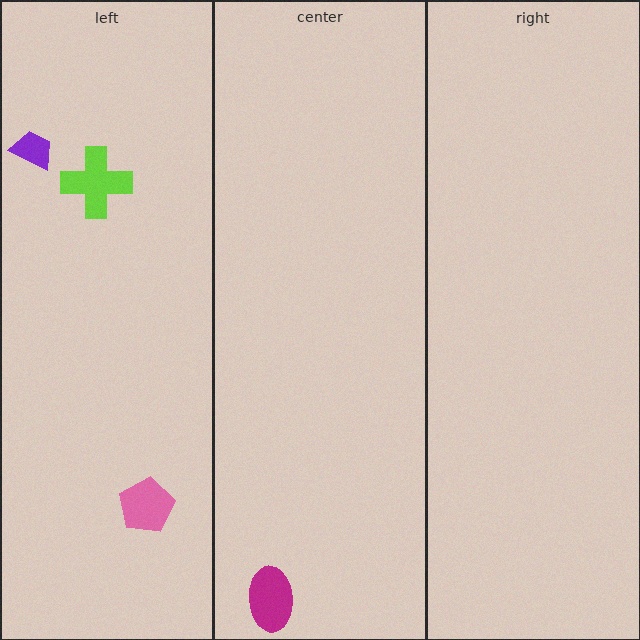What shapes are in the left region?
The purple trapezoid, the lime cross, the pink pentagon.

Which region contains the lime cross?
The left region.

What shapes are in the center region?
The magenta ellipse.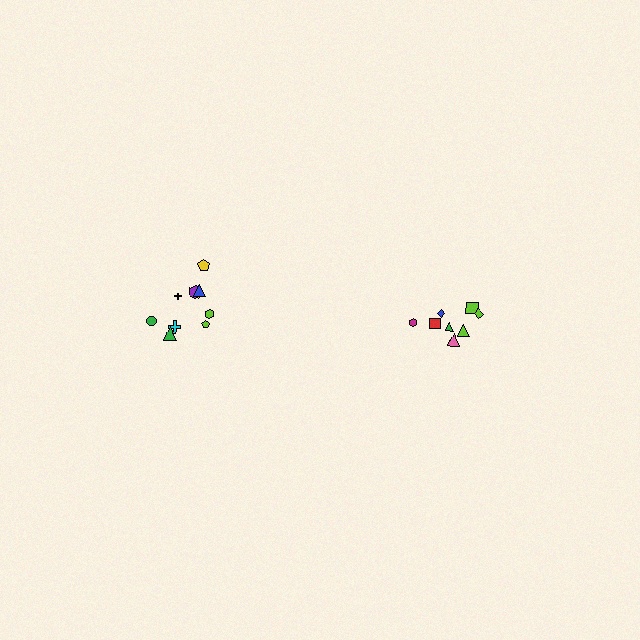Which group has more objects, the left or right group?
The left group.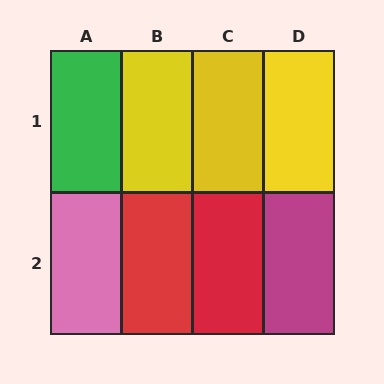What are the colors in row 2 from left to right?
Pink, red, red, magenta.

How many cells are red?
2 cells are red.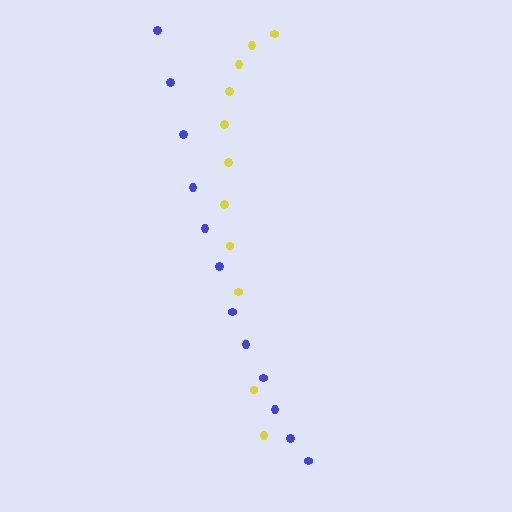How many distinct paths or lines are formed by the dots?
There are 2 distinct paths.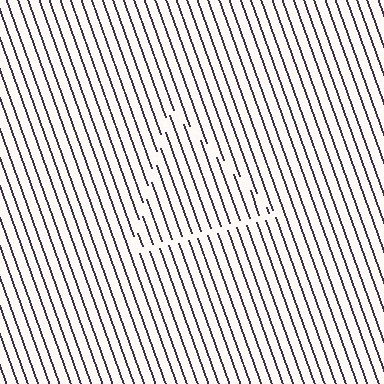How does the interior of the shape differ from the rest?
The interior of the shape contains the same grating, shifted by half a period — the contour is defined by the phase discontinuity where line-ends from the inner and outer gratings abut.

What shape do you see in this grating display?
An illusory triangle. The interior of the shape contains the same grating, shifted by half a period — the contour is defined by the phase discontinuity where line-ends from the inner and outer gratings abut.